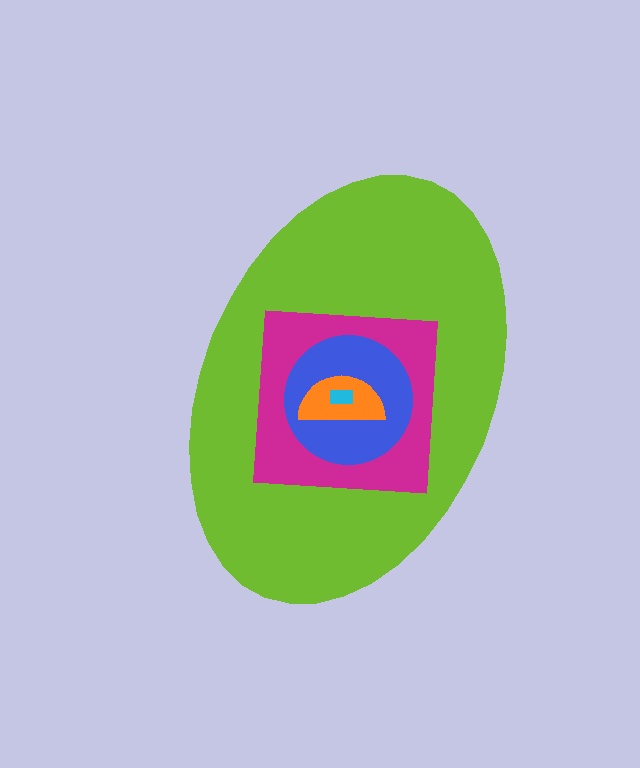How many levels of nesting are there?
5.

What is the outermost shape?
The lime ellipse.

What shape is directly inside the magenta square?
The blue circle.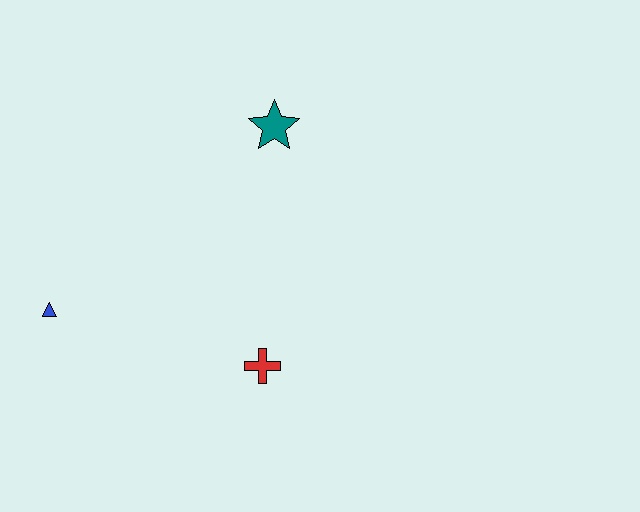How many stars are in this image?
There is 1 star.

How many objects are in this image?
There are 3 objects.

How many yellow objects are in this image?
There are no yellow objects.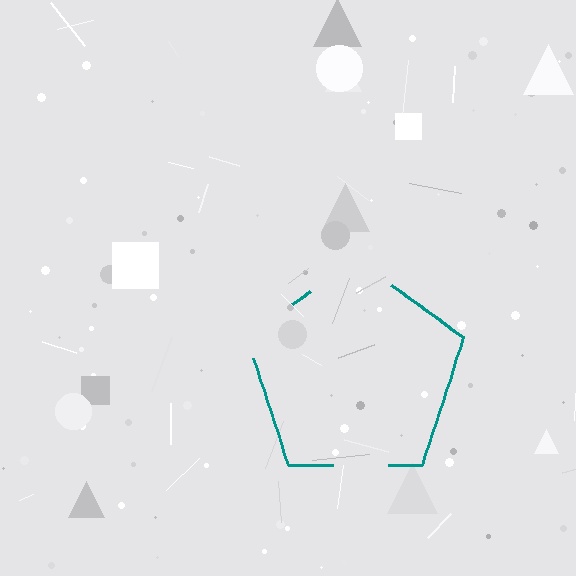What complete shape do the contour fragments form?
The contour fragments form a pentagon.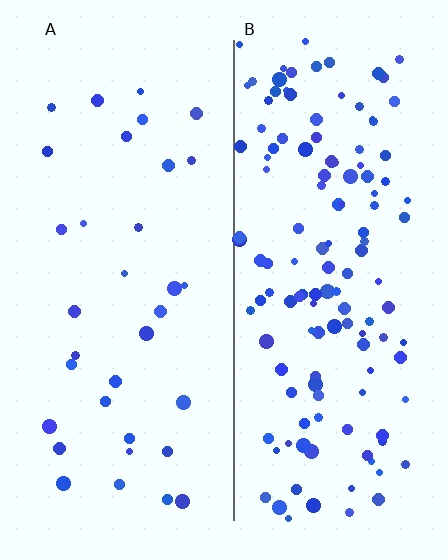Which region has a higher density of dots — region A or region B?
B (the right).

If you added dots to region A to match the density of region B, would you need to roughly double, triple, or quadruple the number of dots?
Approximately quadruple.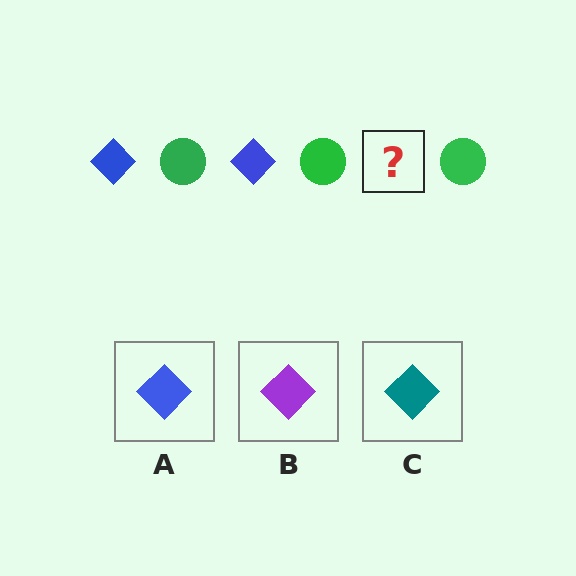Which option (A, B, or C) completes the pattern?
A.